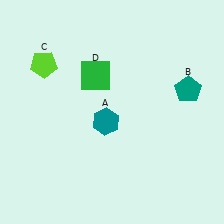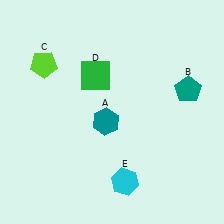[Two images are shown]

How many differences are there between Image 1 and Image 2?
There is 1 difference between the two images.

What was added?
A cyan hexagon (E) was added in Image 2.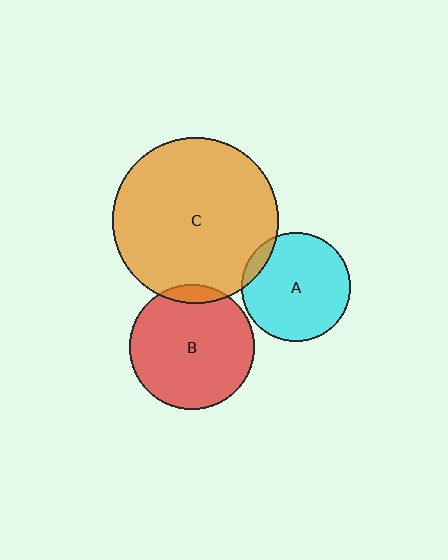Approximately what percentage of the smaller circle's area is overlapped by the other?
Approximately 5%.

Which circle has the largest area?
Circle C (orange).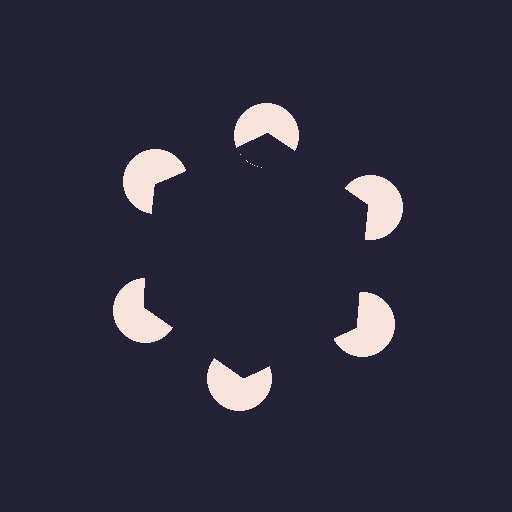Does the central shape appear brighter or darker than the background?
It typically appears slightly darker than the background, even though no actual brightness change is drawn.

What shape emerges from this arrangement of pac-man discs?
An illusory hexagon — its edges are inferred from the aligned wedge cuts in the pac-man discs, not physically drawn.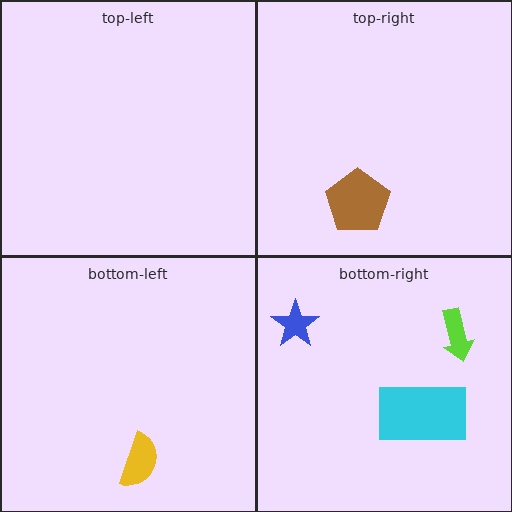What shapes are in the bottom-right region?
The cyan rectangle, the lime arrow, the blue star.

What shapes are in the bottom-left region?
The yellow semicircle.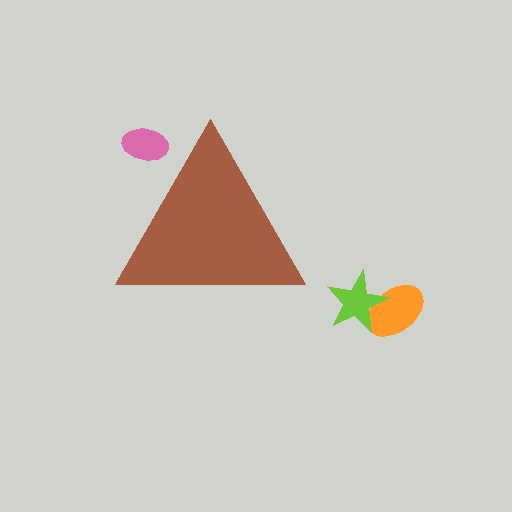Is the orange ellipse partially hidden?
No, the orange ellipse is fully visible.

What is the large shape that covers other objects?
A brown triangle.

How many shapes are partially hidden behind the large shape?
1 shape is partially hidden.